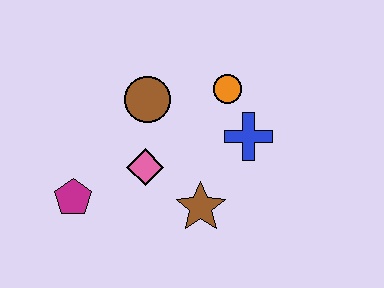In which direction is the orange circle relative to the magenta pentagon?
The orange circle is to the right of the magenta pentagon.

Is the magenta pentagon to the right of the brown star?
No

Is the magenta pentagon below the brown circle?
Yes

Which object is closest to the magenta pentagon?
The pink diamond is closest to the magenta pentagon.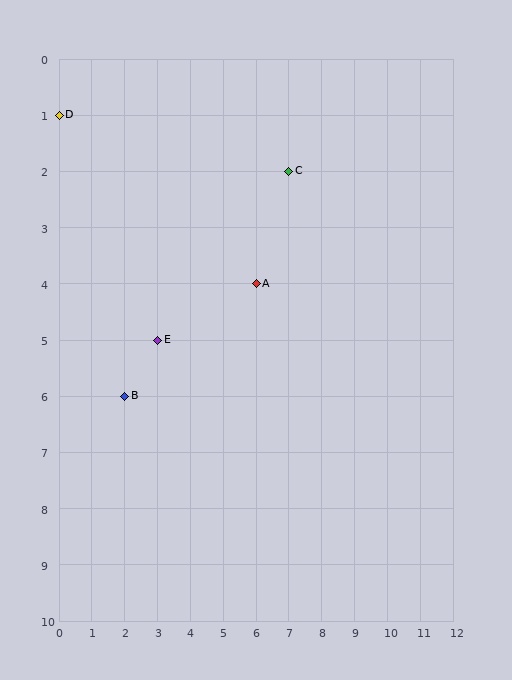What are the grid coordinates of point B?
Point B is at grid coordinates (2, 6).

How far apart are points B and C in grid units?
Points B and C are 5 columns and 4 rows apart (about 6.4 grid units diagonally).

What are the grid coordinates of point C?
Point C is at grid coordinates (7, 2).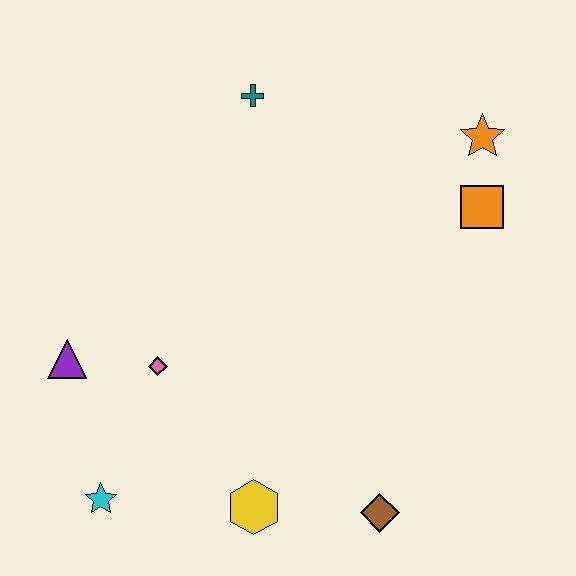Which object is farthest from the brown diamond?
The teal cross is farthest from the brown diamond.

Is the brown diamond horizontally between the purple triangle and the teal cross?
No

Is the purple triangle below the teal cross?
Yes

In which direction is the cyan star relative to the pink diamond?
The cyan star is below the pink diamond.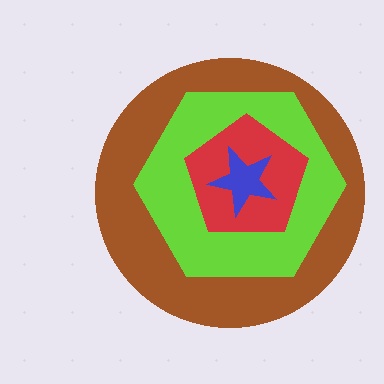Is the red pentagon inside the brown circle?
Yes.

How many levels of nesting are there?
4.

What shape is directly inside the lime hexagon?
The red pentagon.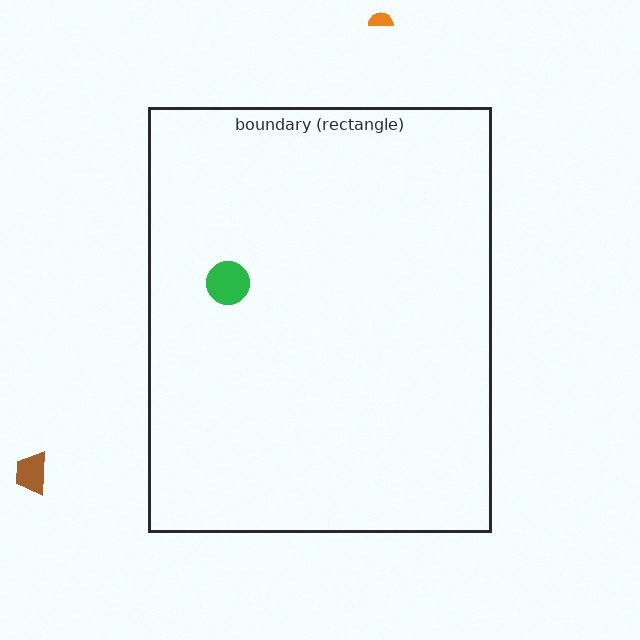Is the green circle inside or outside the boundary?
Inside.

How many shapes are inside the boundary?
1 inside, 2 outside.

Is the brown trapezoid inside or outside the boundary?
Outside.